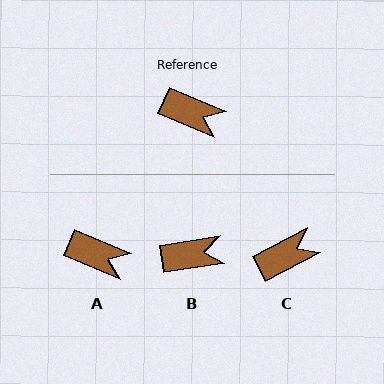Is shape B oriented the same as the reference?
No, it is off by about 32 degrees.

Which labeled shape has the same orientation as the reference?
A.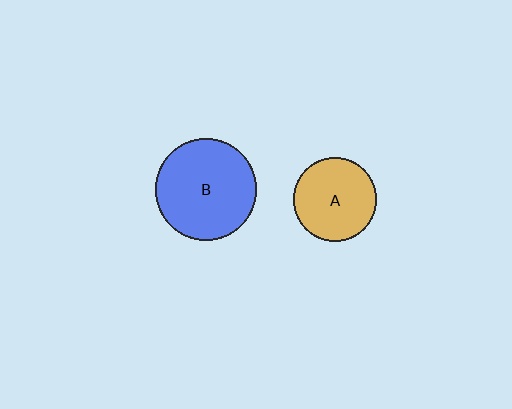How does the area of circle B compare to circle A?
Approximately 1.5 times.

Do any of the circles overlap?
No, none of the circles overlap.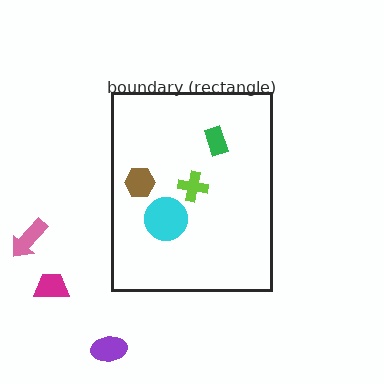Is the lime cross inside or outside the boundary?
Inside.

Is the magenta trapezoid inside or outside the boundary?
Outside.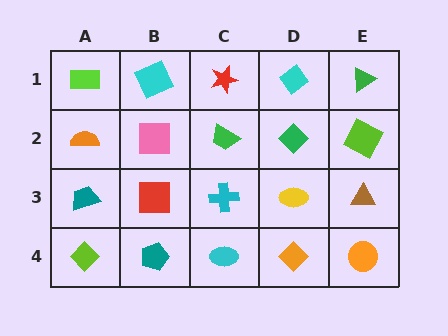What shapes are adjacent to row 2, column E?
A green triangle (row 1, column E), a brown triangle (row 3, column E), a green diamond (row 2, column D).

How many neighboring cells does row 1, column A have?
2.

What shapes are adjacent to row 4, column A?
A teal trapezoid (row 3, column A), a teal pentagon (row 4, column B).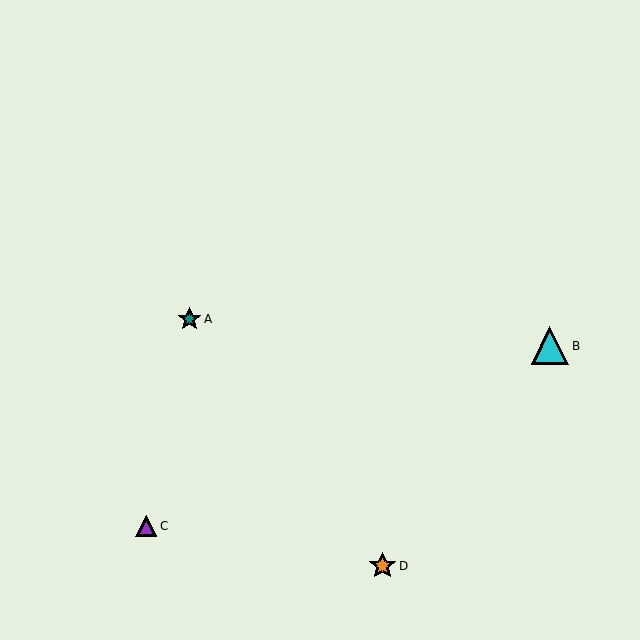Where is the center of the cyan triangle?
The center of the cyan triangle is at (550, 346).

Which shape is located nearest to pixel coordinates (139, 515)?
The purple triangle (labeled C) at (146, 526) is nearest to that location.